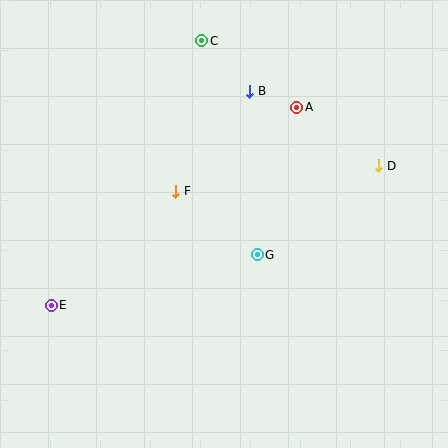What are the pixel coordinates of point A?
Point A is at (297, 107).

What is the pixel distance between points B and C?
The distance between B and C is 70 pixels.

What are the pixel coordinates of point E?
Point E is at (51, 305).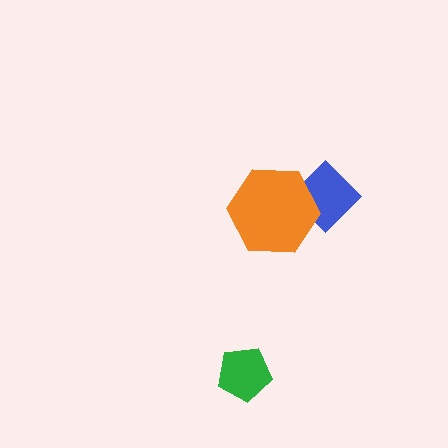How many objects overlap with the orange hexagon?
1 object overlaps with the orange hexagon.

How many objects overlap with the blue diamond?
1 object overlaps with the blue diamond.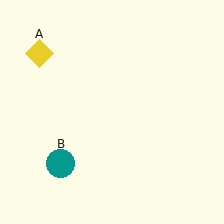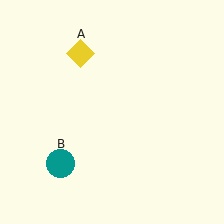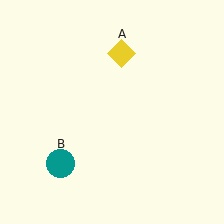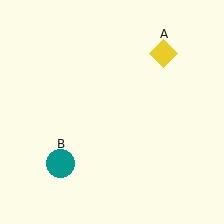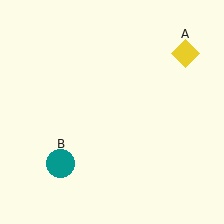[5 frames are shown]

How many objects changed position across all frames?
1 object changed position: yellow diamond (object A).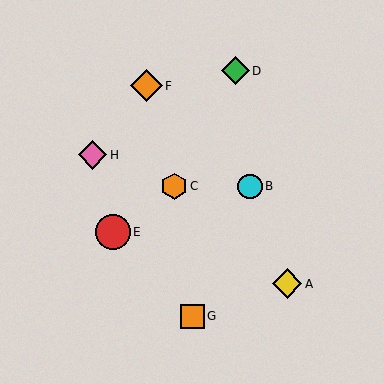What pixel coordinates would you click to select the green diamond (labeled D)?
Click at (235, 71) to select the green diamond D.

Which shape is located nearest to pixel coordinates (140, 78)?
The orange diamond (labeled F) at (147, 86) is nearest to that location.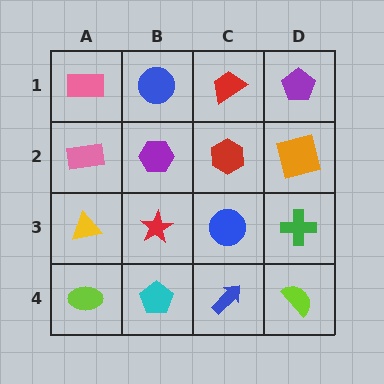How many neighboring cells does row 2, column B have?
4.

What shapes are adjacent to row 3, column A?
A pink rectangle (row 2, column A), a lime ellipse (row 4, column A), a red star (row 3, column B).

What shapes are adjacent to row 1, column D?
An orange square (row 2, column D), a red trapezoid (row 1, column C).